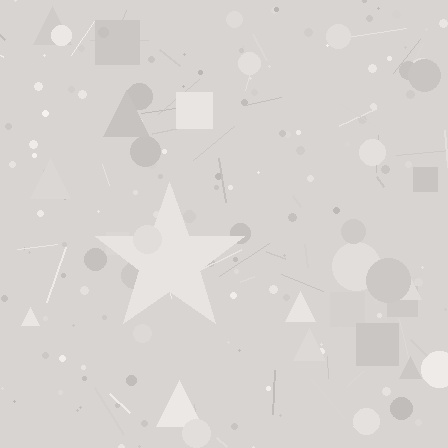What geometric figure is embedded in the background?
A star is embedded in the background.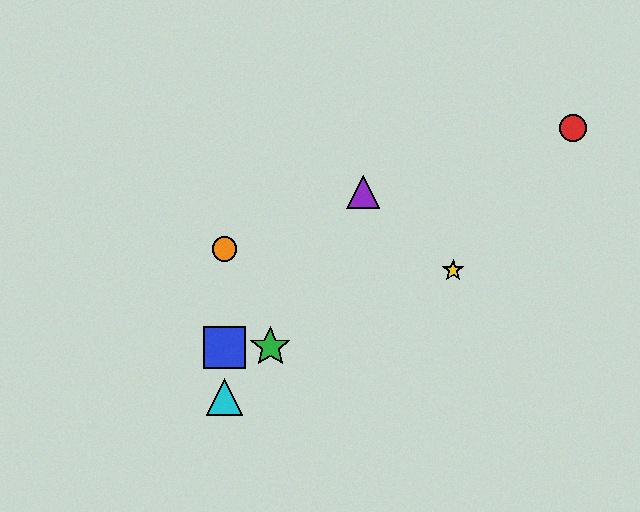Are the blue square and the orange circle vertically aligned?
Yes, both are at x≈225.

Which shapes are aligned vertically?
The blue square, the orange circle, the cyan triangle are aligned vertically.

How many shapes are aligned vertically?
3 shapes (the blue square, the orange circle, the cyan triangle) are aligned vertically.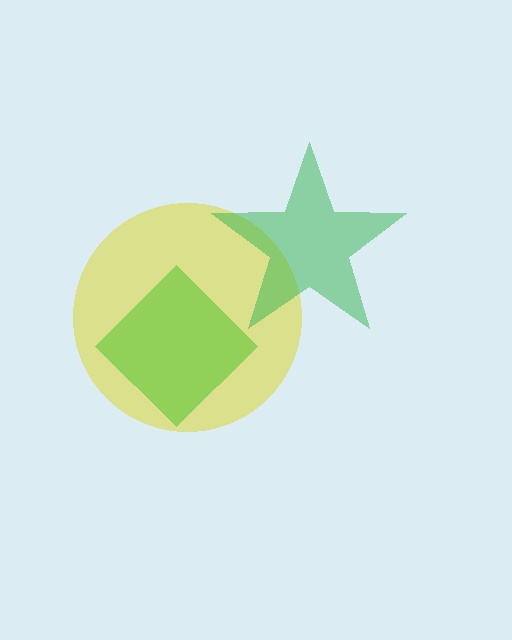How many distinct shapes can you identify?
There are 3 distinct shapes: a yellow circle, a lime diamond, a green star.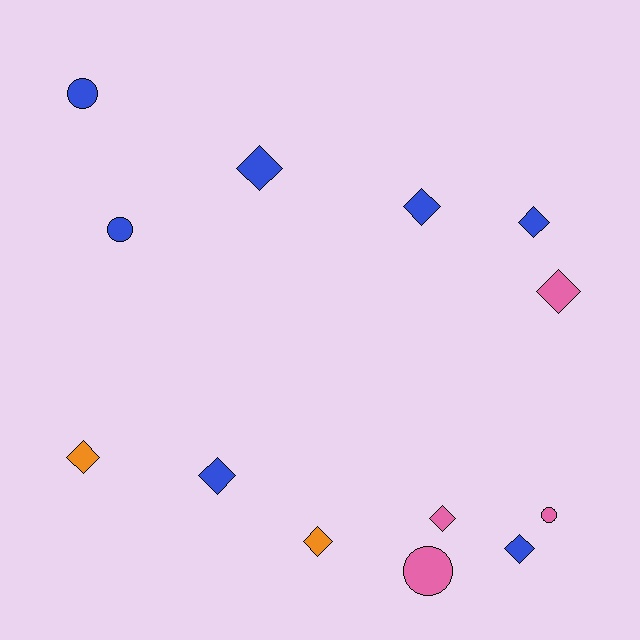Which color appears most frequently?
Blue, with 7 objects.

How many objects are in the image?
There are 13 objects.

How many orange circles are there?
There are no orange circles.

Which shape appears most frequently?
Diamond, with 9 objects.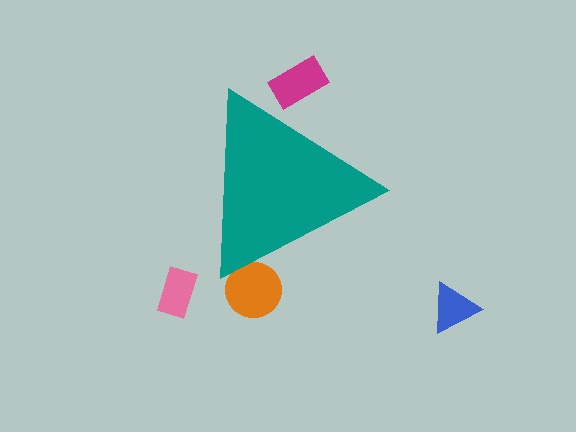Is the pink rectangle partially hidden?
No, the pink rectangle is fully visible.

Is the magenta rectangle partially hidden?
Yes, the magenta rectangle is partially hidden behind the teal triangle.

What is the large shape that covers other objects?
A teal triangle.